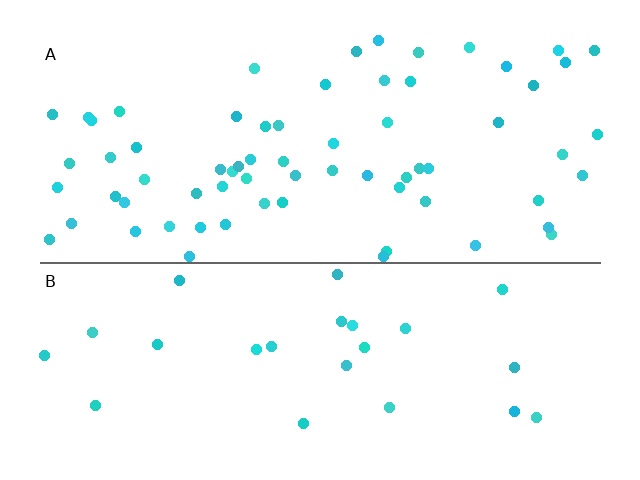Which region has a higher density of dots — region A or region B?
A (the top).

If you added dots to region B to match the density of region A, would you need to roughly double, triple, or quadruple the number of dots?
Approximately triple.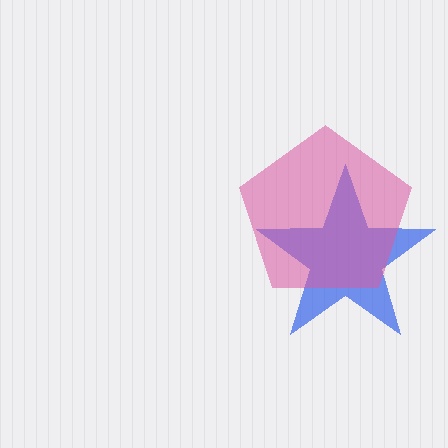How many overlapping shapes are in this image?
There are 2 overlapping shapes in the image.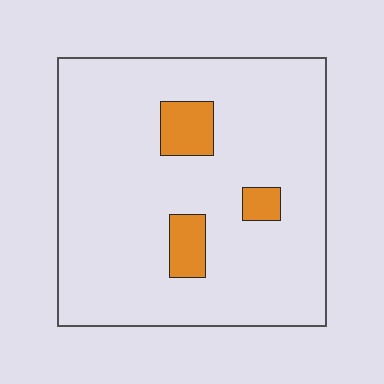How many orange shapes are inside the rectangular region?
3.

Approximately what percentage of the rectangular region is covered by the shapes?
Approximately 10%.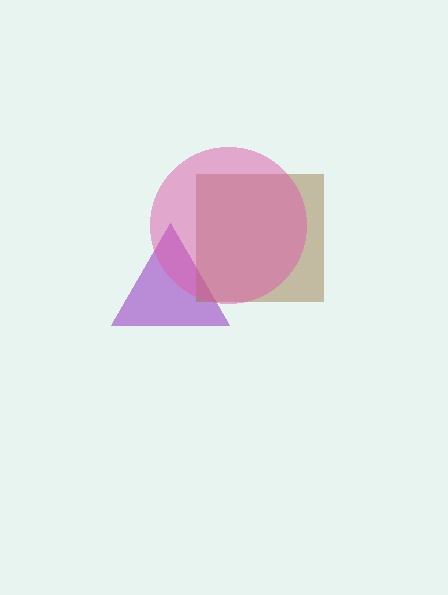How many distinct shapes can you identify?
There are 3 distinct shapes: a purple triangle, a brown square, a pink circle.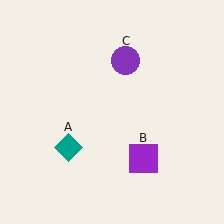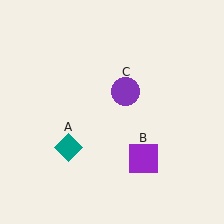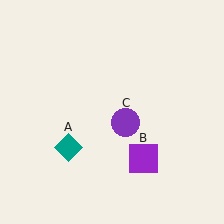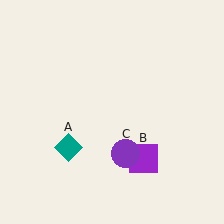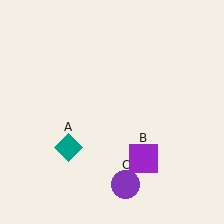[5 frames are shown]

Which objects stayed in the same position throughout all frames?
Teal diamond (object A) and purple square (object B) remained stationary.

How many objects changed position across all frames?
1 object changed position: purple circle (object C).